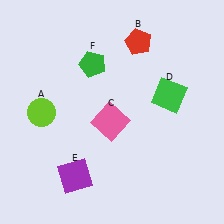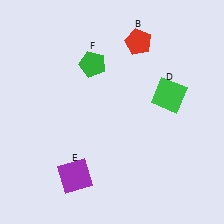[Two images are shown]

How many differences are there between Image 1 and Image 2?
There are 2 differences between the two images.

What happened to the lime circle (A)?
The lime circle (A) was removed in Image 2. It was in the bottom-left area of Image 1.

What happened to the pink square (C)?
The pink square (C) was removed in Image 2. It was in the bottom-left area of Image 1.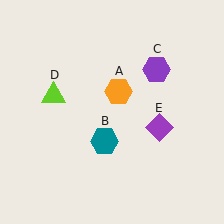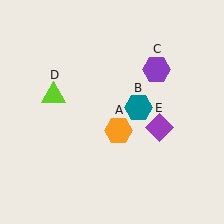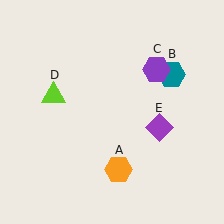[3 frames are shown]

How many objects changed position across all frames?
2 objects changed position: orange hexagon (object A), teal hexagon (object B).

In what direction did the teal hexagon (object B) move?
The teal hexagon (object B) moved up and to the right.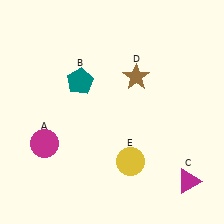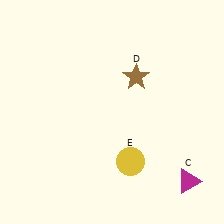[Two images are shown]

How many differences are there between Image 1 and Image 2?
There are 2 differences between the two images.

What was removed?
The magenta circle (A), the teal pentagon (B) were removed in Image 2.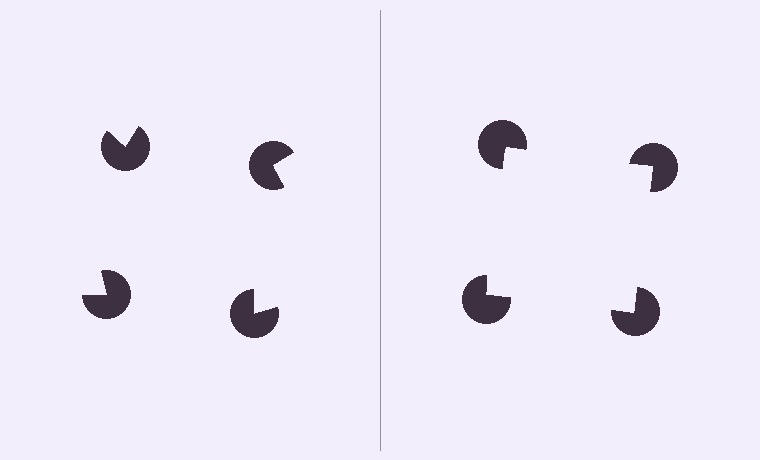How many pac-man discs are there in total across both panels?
8 — 4 on each side.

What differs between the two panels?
The pac-man discs are positioned identically on both sides; only the wedge orientations differ. On the right they align to a square; on the left they are misaligned.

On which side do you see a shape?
An illusory square appears on the right side. On the left side the wedge cuts are rotated, so no coherent shape forms.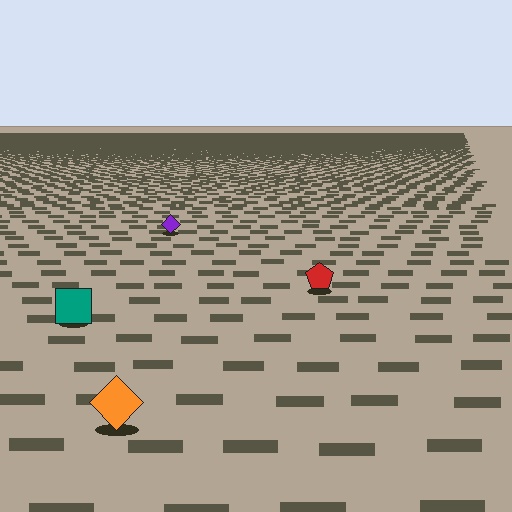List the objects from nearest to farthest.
From nearest to farthest: the orange diamond, the teal square, the red pentagon, the purple diamond.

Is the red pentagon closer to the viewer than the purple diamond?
Yes. The red pentagon is closer — you can tell from the texture gradient: the ground texture is coarser near it.